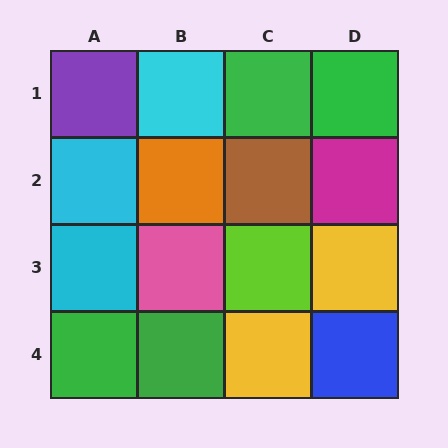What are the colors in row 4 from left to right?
Green, green, yellow, blue.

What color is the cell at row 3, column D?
Yellow.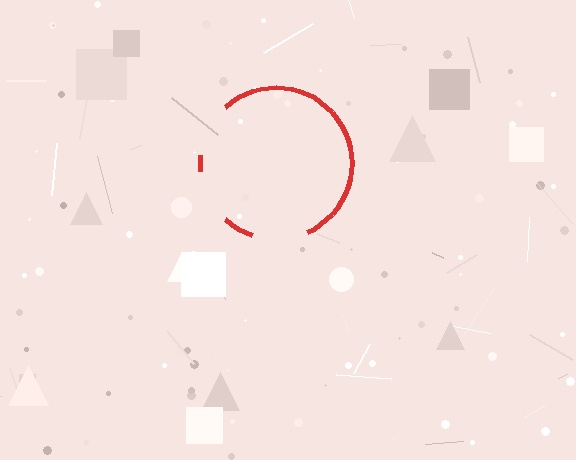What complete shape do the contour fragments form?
The contour fragments form a circle.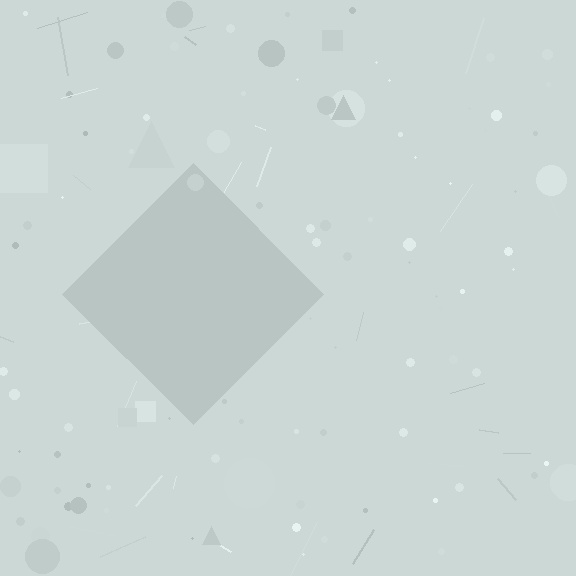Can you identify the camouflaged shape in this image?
The camouflaged shape is a diamond.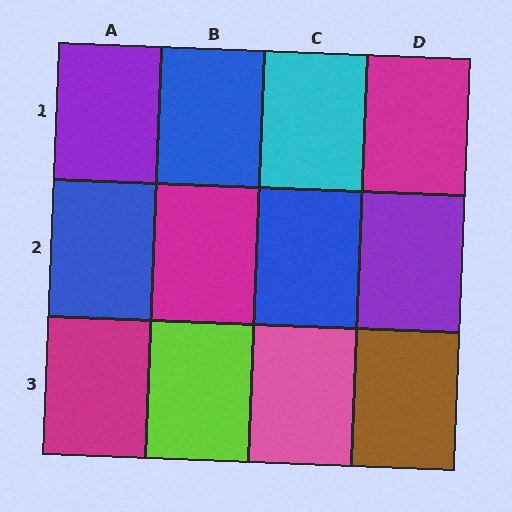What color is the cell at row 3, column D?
Brown.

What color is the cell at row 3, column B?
Lime.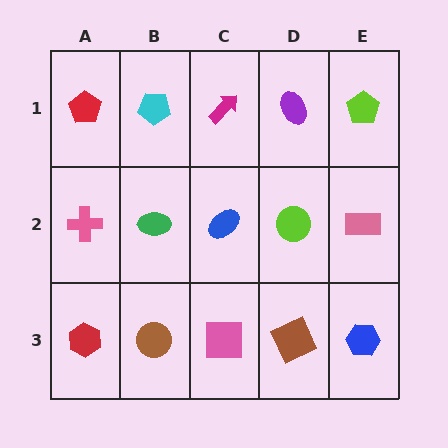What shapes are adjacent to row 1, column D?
A lime circle (row 2, column D), a magenta arrow (row 1, column C), a lime pentagon (row 1, column E).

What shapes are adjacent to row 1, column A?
A pink cross (row 2, column A), a cyan pentagon (row 1, column B).